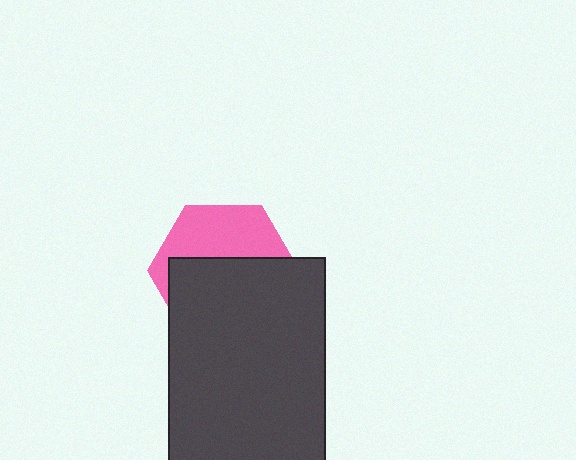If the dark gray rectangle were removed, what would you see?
You would see the complete pink hexagon.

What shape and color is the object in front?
The object in front is a dark gray rectangle.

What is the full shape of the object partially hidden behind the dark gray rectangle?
The partially hidden object is a pink hexagon.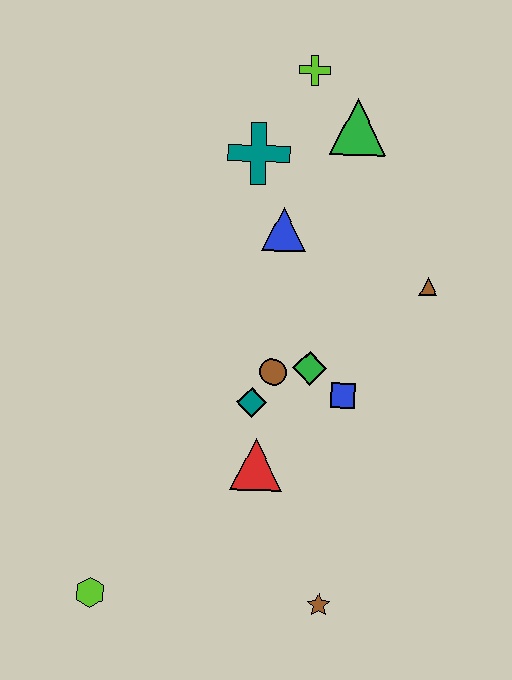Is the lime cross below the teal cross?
No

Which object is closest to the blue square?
The green diamond is closest to the blue square.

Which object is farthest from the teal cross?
The lime hexagon is farthest from the teal cross.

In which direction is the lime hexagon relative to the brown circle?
The lime hexagon is below the brown circle.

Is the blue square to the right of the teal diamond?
Yes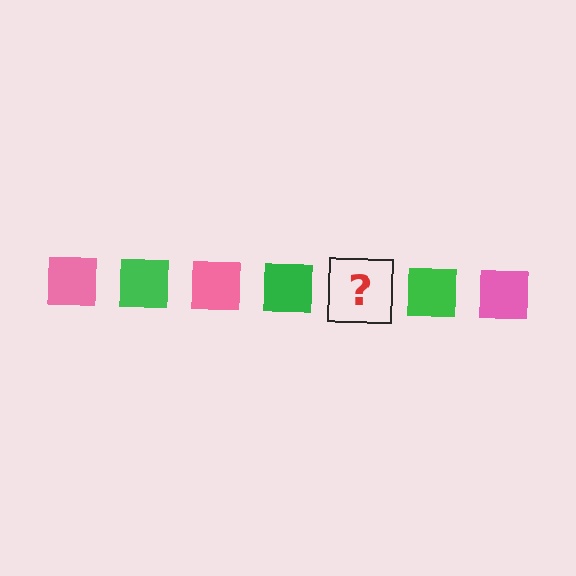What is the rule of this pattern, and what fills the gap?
The rule is that the pattern cycles through pink, green squares. The gap should be filled with a pink square.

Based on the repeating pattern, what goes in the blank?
The blank should be a pink square.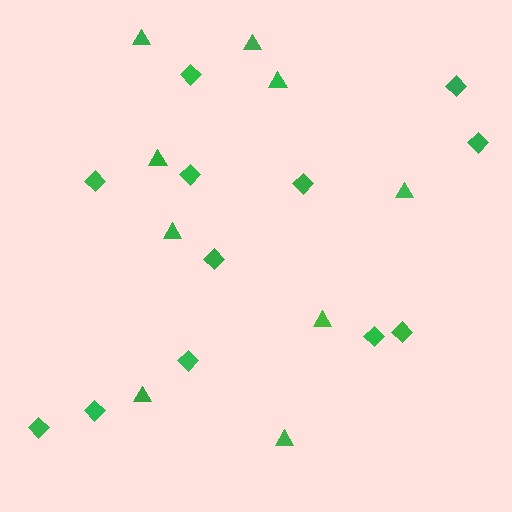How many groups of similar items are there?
There are 2 groups: one group of triangles (9) and one group of diamonds (12).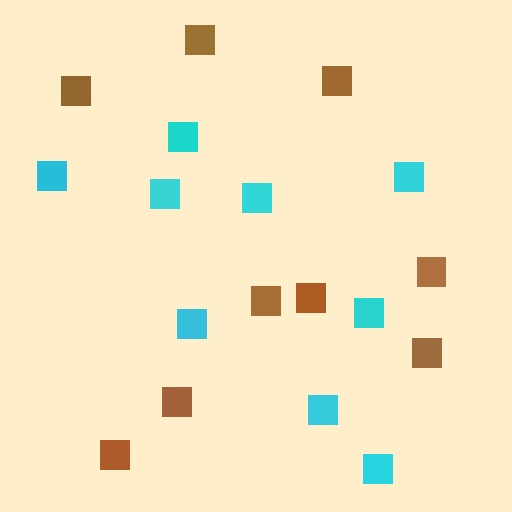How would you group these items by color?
There are 2 groups: one group of cyan squares (9) and one group of brown squares (9).